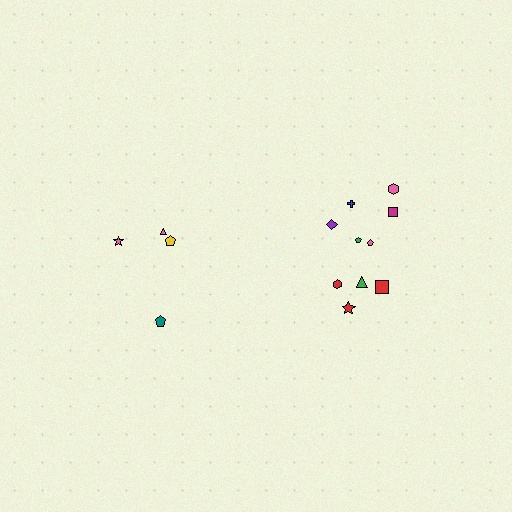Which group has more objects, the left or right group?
The right group.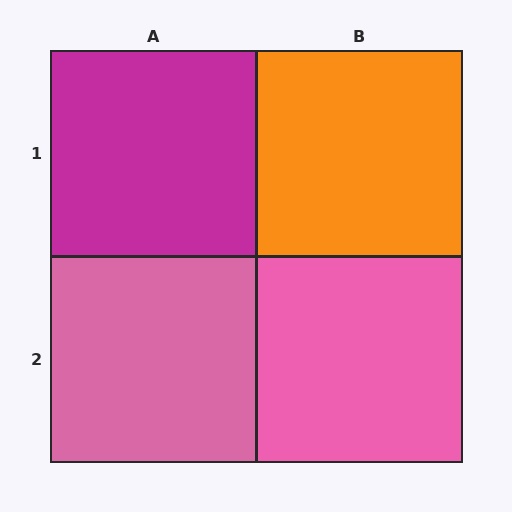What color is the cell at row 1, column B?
Orange.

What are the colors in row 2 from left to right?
Pink, pink.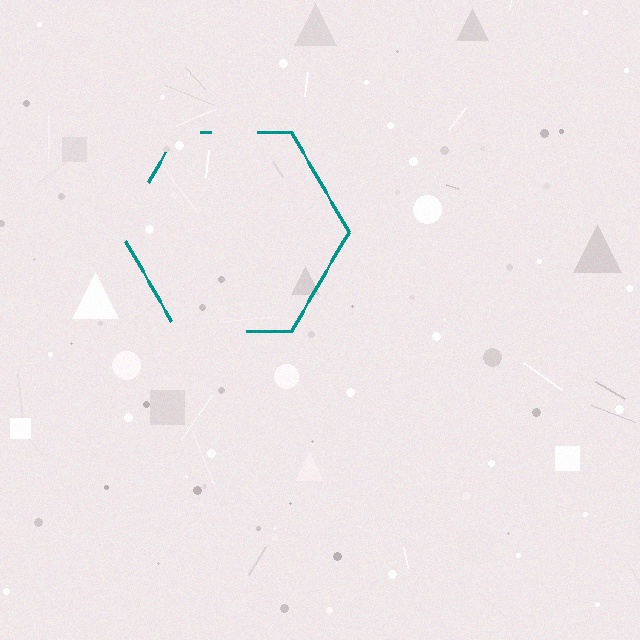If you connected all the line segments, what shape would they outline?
They would outline a hexagon.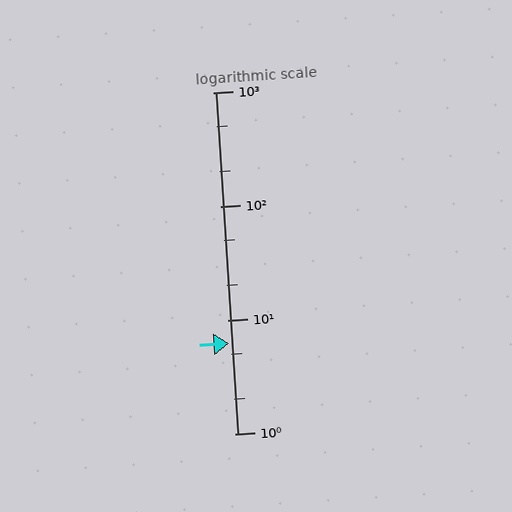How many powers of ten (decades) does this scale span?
The scale spans 3 decades, from 1 to 1000.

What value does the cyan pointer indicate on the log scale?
The pointer indicates approximately 6.2.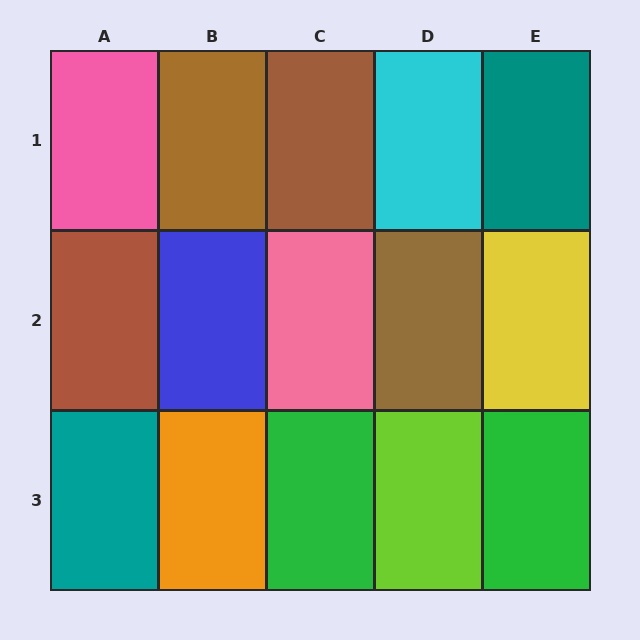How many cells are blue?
1 cell is blue.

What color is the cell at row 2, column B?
Blue.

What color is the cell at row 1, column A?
Pink.